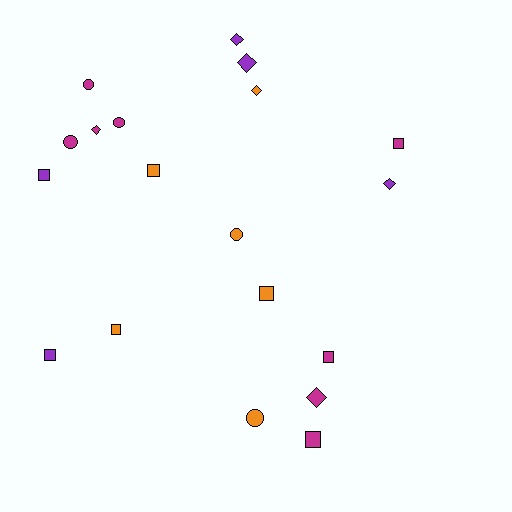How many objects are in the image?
There are 19 objects.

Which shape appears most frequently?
Square, with 8 objects.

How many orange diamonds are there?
There is 1 orange diamond.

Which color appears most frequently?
Magenta, with 8 objects.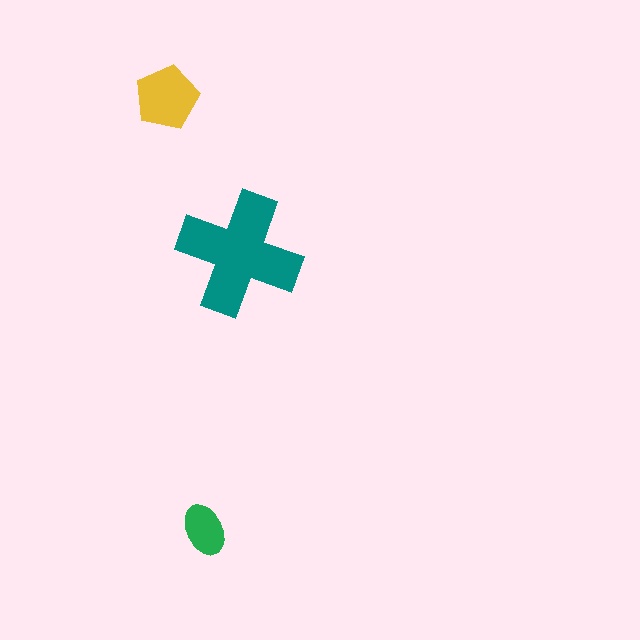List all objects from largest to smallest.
The teal cross, the yellow pentagon, the green ellipse.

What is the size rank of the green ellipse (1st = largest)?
3rd.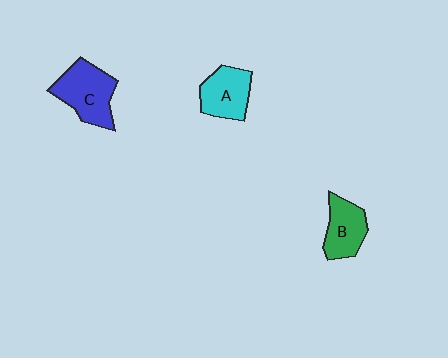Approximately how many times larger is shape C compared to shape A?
Approximately 1.3 times.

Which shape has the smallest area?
Shape B (green).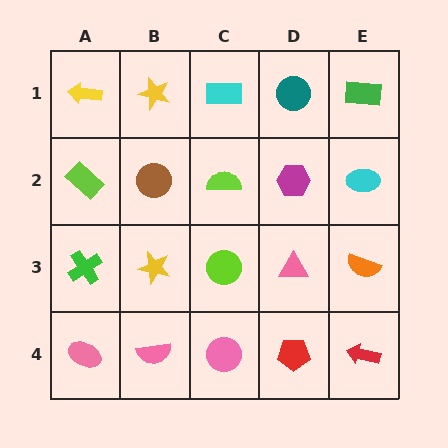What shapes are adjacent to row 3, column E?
A cyan ellipse (row 2, column E), a red arrow (row 4, column E), a pink triangle (row 3, column D).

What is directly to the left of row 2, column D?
A lime semicircle.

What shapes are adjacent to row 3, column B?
A brown circle (row 2, column B), a pink semicircle (row 4, column B), a green cross (row 3, column A), a lime circle (row 3, column C).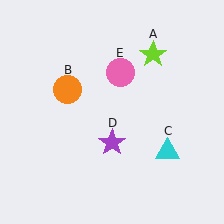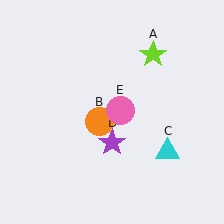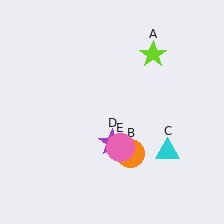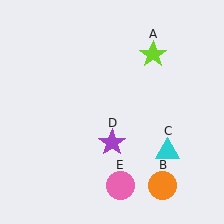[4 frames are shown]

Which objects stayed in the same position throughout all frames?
Lime star (object A) and cyan triangle (object C) and purple star (object D) remained stationary.